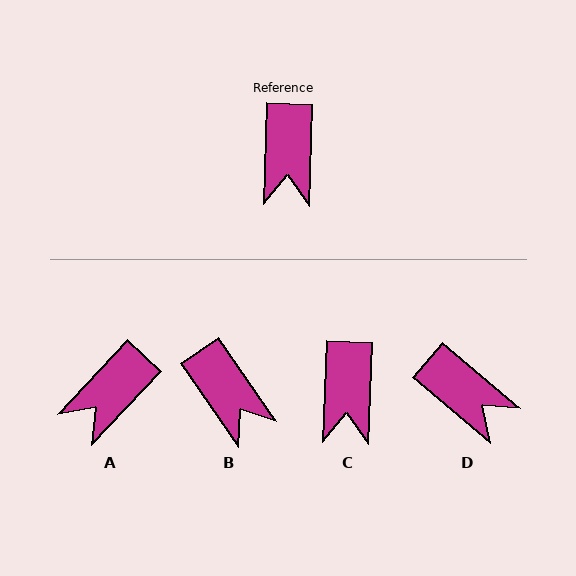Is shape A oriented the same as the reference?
No, it is off by about 41 degrees.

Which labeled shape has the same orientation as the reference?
C.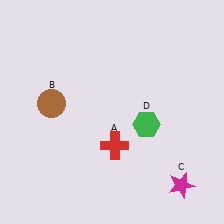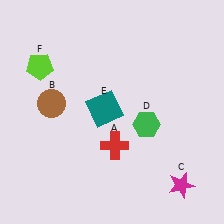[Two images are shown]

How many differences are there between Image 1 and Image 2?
There are 2 differences between the two images.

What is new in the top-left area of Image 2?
A lime pentagon (F) was added in the top-left area of Image 2.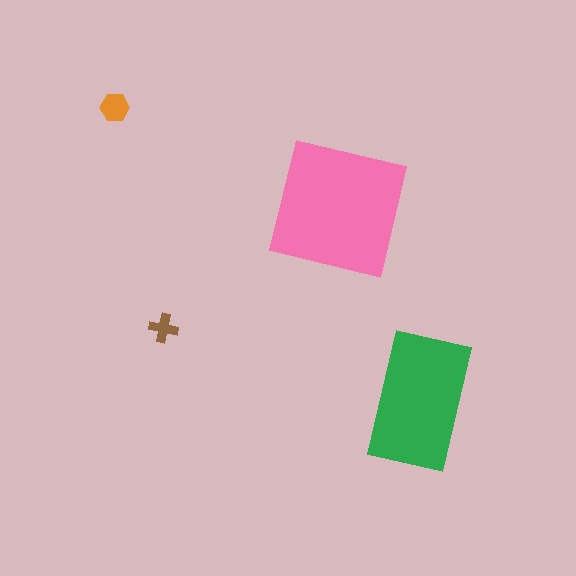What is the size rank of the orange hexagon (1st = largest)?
3rd.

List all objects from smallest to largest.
The brown cross, the orange hexagon, the green rectangle, the pink square.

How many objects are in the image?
There are 4 objects in the image.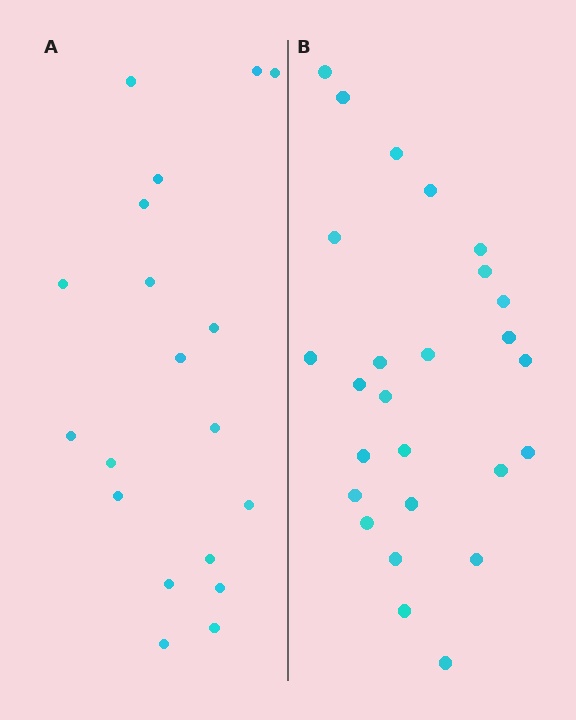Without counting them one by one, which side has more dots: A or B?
Region B (the right region) has more dots.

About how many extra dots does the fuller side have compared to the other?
Region B has roughly 8 or so more dots than region A.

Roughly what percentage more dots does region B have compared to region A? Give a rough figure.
About 35% more.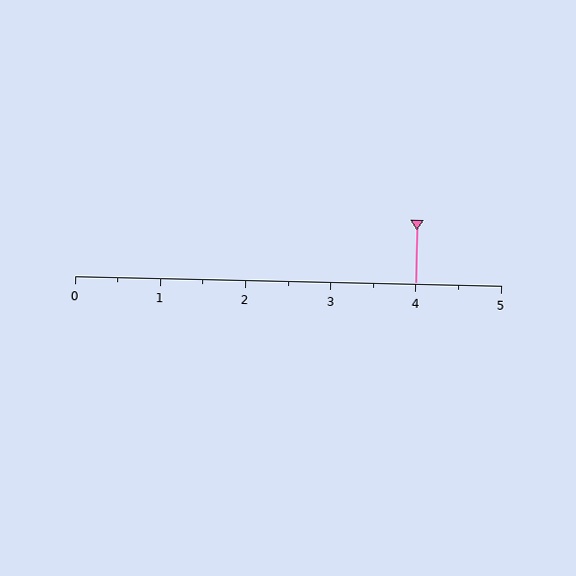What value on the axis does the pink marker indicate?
The marker indicates approximately 4.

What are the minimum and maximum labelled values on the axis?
The axis runs from 0 to 5.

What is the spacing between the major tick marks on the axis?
The major ticks are spaced 1 apart.